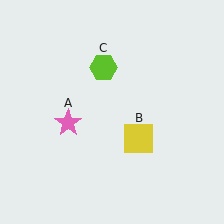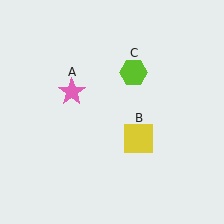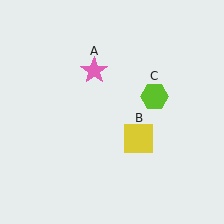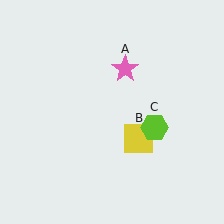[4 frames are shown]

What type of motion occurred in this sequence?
The pink star (object A), lime hexagon (object C) rotated clockwise around the center of the scene.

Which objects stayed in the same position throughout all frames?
Yellow square (object B) remained stationary.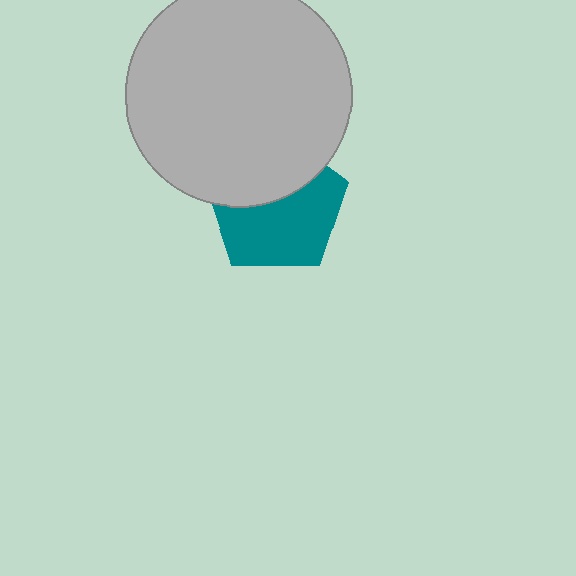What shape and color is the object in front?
The object in front is a light gray circle.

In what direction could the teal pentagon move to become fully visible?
The teal pentagon could move down. That would shift it out from behind the light gray circle entirely.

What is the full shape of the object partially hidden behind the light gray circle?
The partially hidden object is a teal pentagon.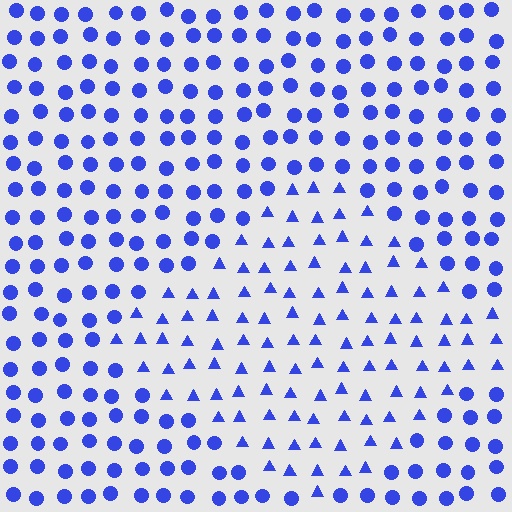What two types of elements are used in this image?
The image uses triangles inside the diamond region and circles outside it.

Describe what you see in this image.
The image is filled with small blue elements arranged in a uniform grid. A diamond-shaped region contains triangles, while the surrounding area contains circles. The boundary is defined purely by the change in element shape.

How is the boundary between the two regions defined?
The boundary is defined by a change in element shape: triangles inside vs. circles outside. All elements share the same color and spacing.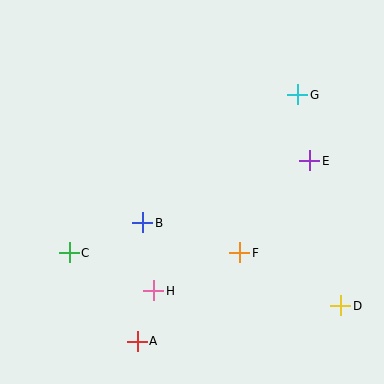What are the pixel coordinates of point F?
Point F is at (240, 253).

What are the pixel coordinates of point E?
Point E is at (310, 161).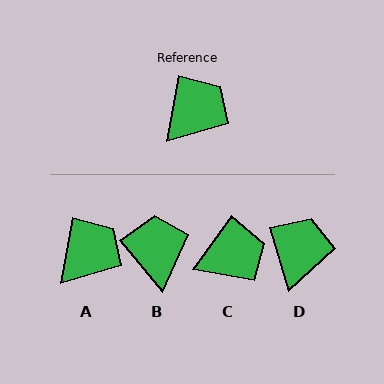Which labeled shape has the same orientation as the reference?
A.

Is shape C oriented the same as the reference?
No, it is off by about 26 degrees.